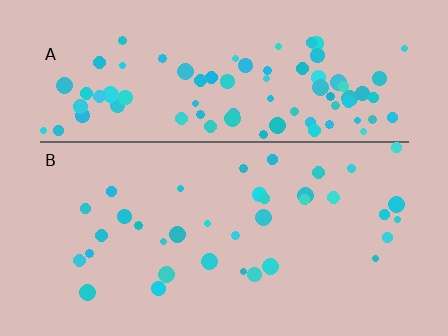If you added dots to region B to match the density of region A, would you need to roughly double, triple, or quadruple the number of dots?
Approximately triple.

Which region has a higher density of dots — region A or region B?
A (the top).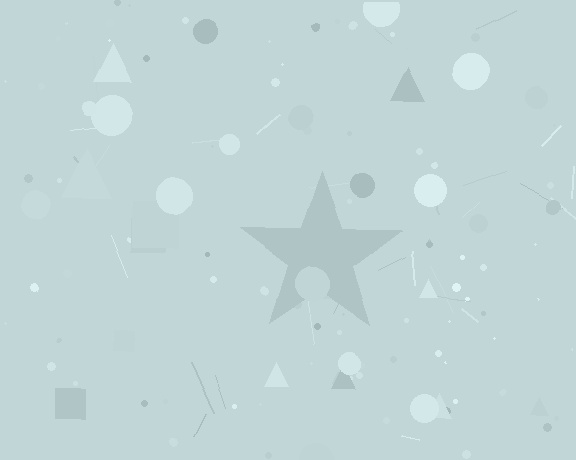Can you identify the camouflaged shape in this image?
The camouflaged shape is a star.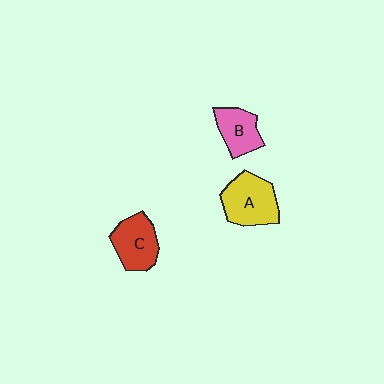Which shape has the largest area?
Shape A (yellow).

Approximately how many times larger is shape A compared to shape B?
Approximately 1.4 times.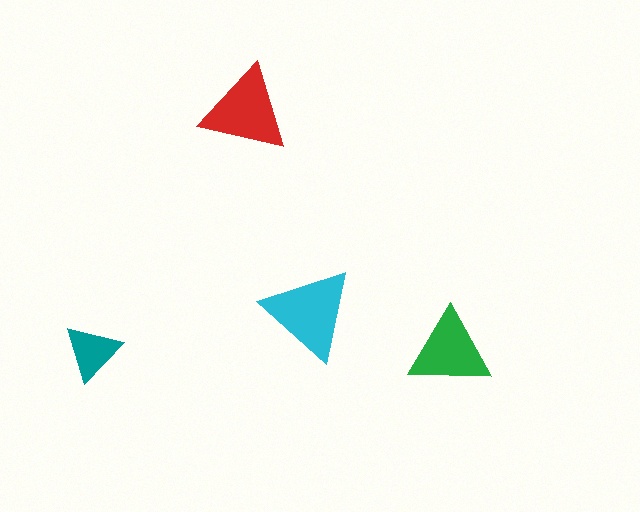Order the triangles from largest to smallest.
the cyan one, the red one, the green one, the teal one.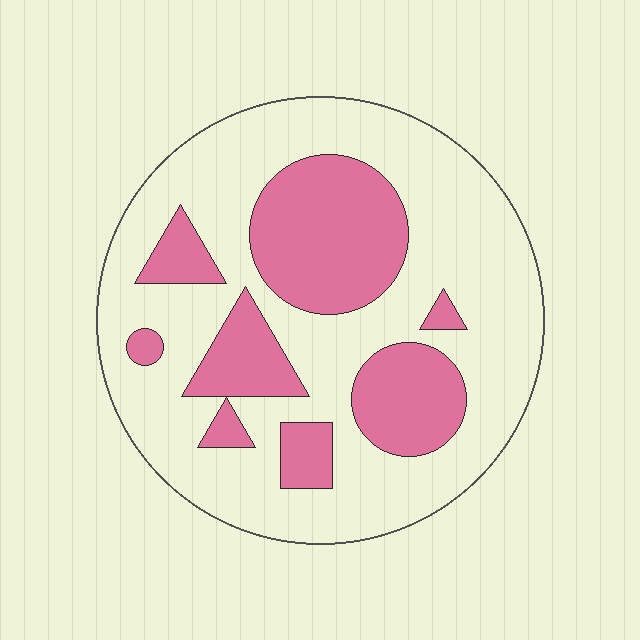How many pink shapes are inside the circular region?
8.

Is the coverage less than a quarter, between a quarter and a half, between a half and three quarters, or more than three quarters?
Between a quarter and a half.